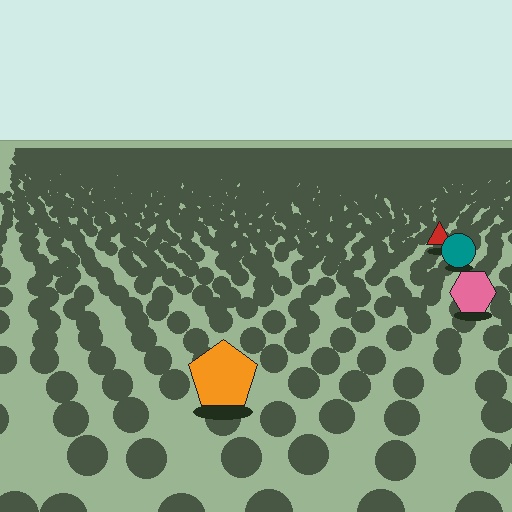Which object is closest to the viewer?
The orange pentagon is closest. The texture marks near it are larger and more spread out.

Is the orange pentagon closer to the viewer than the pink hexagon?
Yes. The orange pentagon is closer — you can tell from the texture gradient: the ground texture is coarser near it.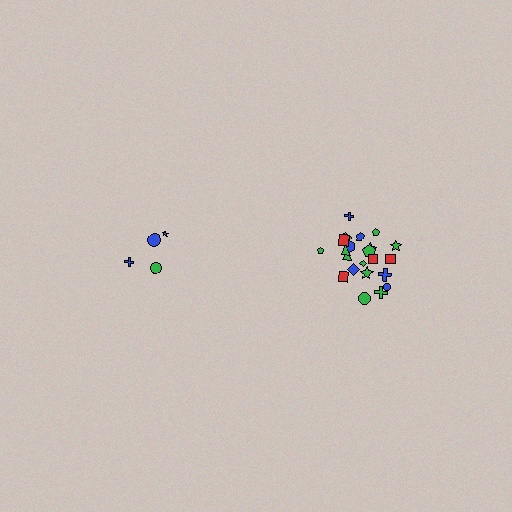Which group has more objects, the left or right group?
The right group.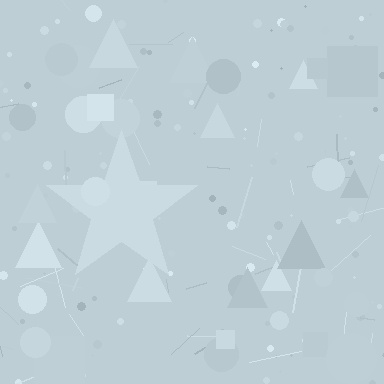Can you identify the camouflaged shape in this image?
The camouflaged shape is a star.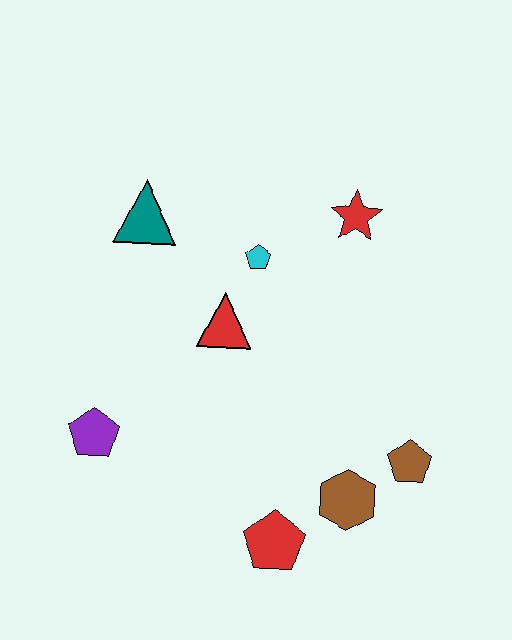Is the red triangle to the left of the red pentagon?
Yes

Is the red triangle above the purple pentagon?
Yes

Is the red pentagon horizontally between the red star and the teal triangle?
Yes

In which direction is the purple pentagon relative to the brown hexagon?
The purple pentagon is to the left of the brown hexagon.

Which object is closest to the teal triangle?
The cyan pentagon is closest to the teal triangle.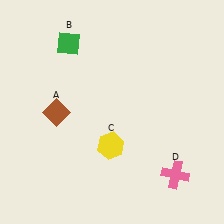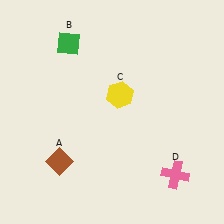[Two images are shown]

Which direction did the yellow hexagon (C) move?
The yellow hexagon (C) moved up.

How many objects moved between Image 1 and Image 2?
2 objects moved between the two images.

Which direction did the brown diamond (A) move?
The brown diamond (A) moved down.